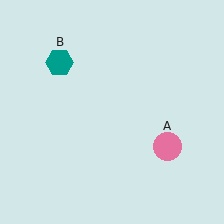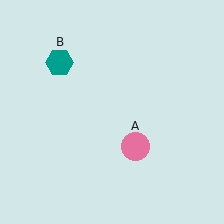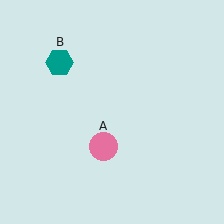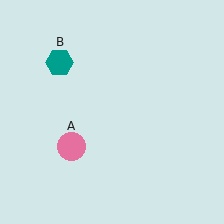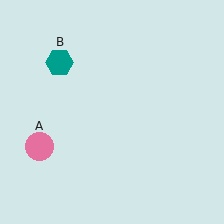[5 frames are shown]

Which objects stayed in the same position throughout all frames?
Teal hexagon (object B) remained stationary.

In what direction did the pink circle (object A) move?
The pink circle (object A) moved left.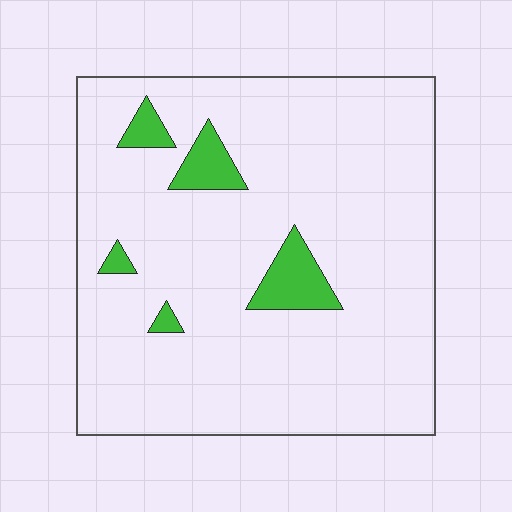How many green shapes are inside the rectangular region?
5.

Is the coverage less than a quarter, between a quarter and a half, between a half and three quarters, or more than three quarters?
Less than a quarter.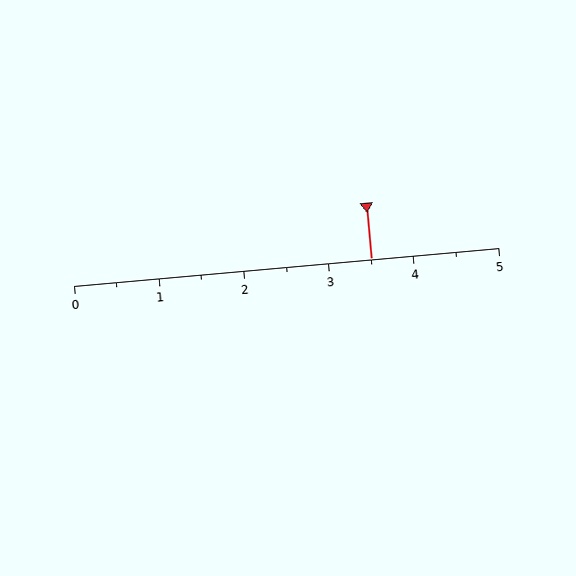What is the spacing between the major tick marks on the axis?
The major ticks are spaced 1 apart.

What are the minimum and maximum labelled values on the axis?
The axis runs from 0 to 5.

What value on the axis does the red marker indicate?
The marker indicates approximately 3.5.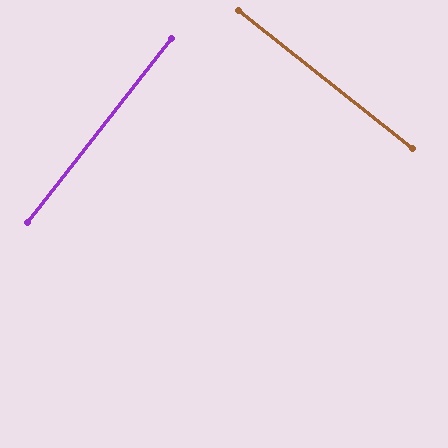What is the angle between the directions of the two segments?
Approximately 90 degrees.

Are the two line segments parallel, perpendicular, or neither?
Perpendicular — they meet at approximately 90°.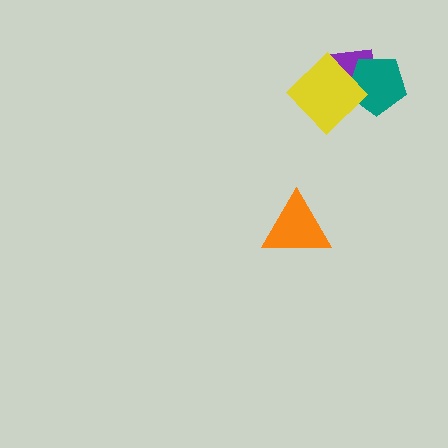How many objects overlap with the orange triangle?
0 objects overlap with the orange triangle.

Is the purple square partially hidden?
Yes, it is partially covered by another shape.